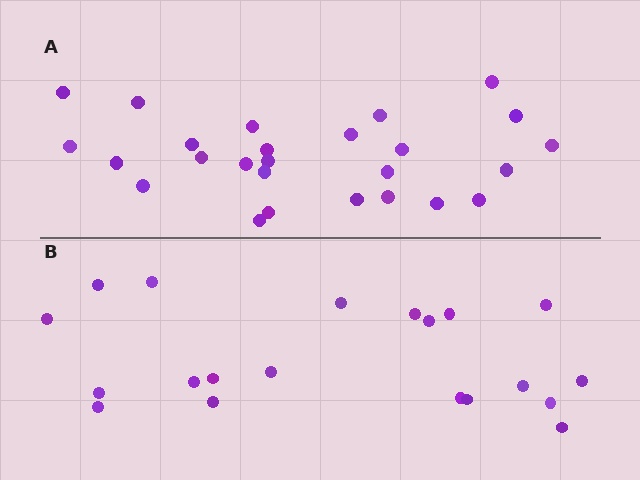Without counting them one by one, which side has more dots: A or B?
Region A (the top region) has more dots.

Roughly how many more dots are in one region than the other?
Region A has about 6 more dots than region B.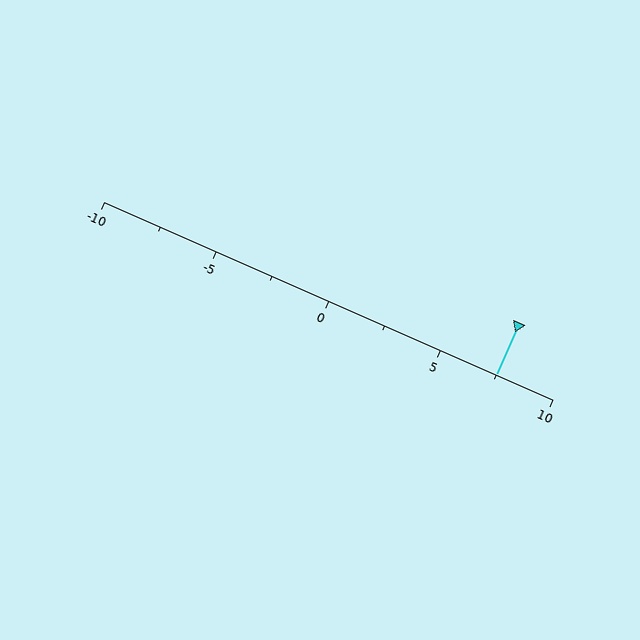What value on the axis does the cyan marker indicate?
The marker indicates approximately 7.5.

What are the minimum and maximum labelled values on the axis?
The axis runs from -10 to 10.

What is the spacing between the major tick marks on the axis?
The major ticks are spaced 5 apart.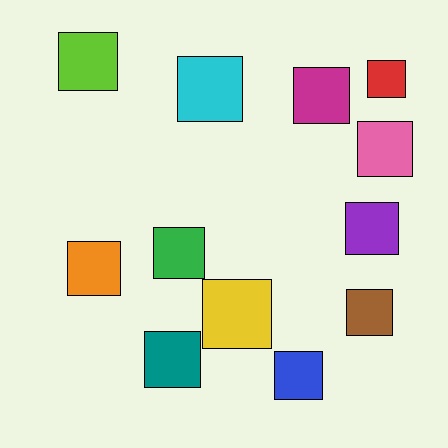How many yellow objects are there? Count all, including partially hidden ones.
There is 1 yellow object.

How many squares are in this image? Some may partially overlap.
There are 12 squares.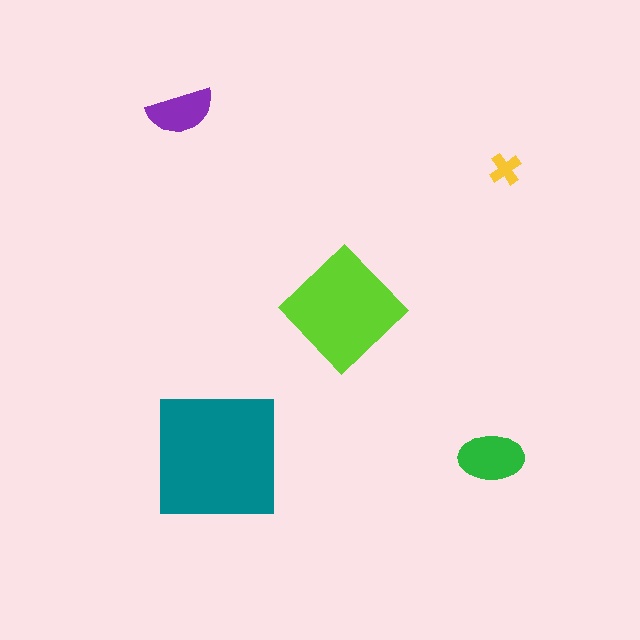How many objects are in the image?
There are 5 objects in the image.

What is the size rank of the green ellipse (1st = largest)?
3rd.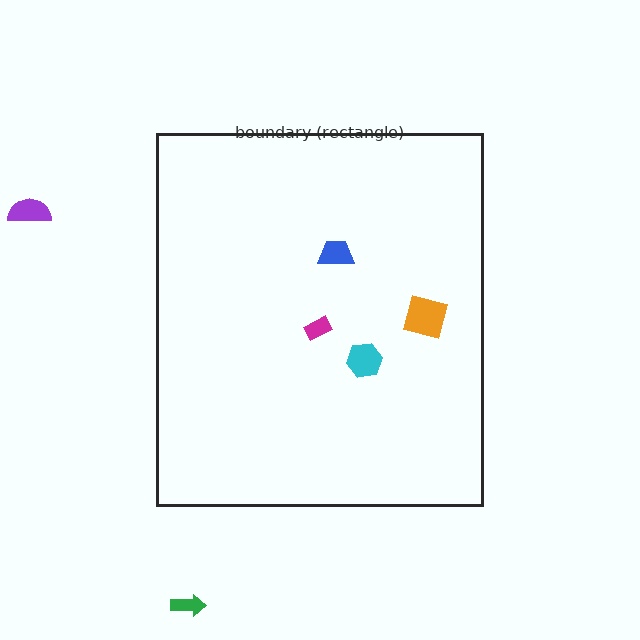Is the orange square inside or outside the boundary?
Inside.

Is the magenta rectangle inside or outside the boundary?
Inside.